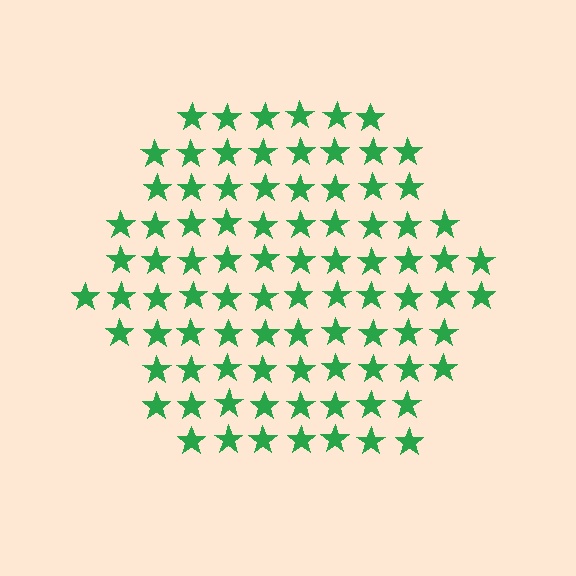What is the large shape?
The large shape is a hexagon.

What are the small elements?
The small elements are stars.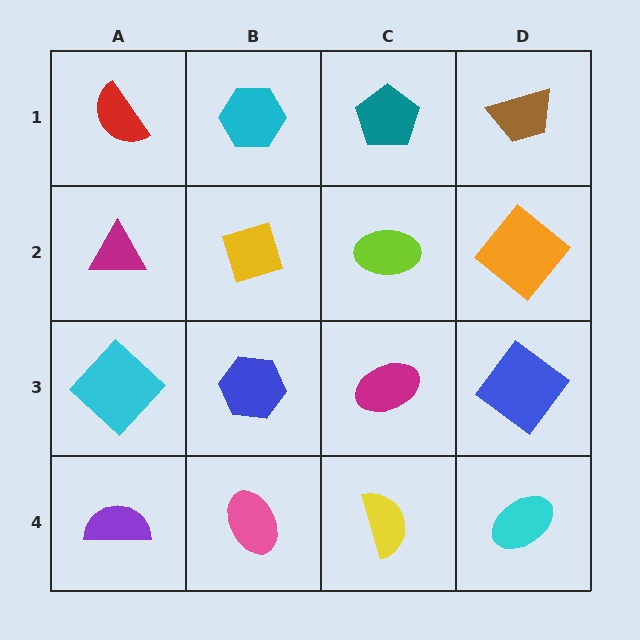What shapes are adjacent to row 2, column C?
A teal pentagon (row 1, column C), a magenta ellipse (row 3, column C), a yellow diamond (row 2, column B), an orange diamond (row 2, column D).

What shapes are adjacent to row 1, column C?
A lime ellipse (row 2, column C), a cyan hexagon (row 1, column B), a brown trapezoid (row 1, column D).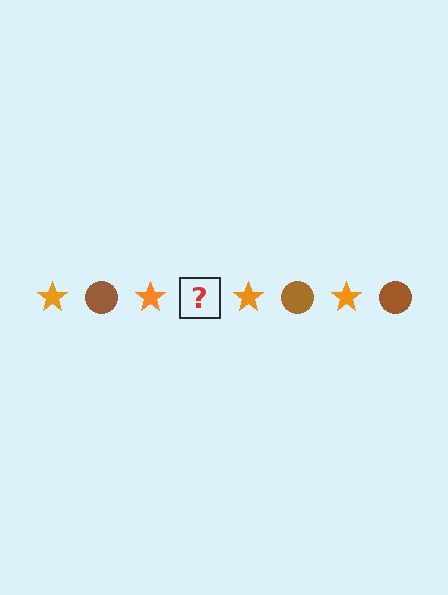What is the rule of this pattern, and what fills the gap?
The rule is that the pattern alternates between orange star and brown circle. The gap should be filled with a brown circle.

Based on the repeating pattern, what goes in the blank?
The blank should be a brown circle.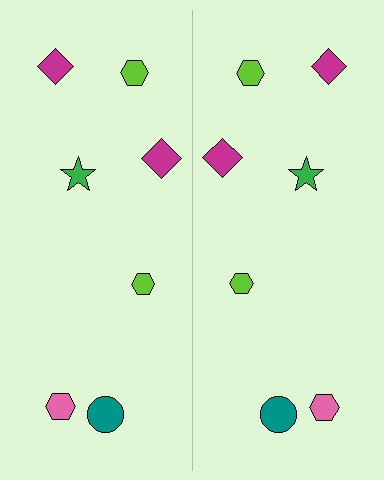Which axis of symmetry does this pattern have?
The pattern has a vertical axis of symmetry running through the center of the image.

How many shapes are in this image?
There are 14 shapes in this image.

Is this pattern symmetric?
Yes, this pattern has bilateral (reflection) symmetry.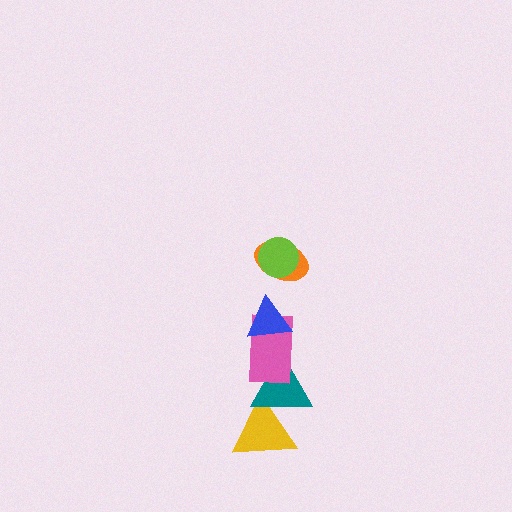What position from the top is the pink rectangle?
The pink rectangle is 4th from the top.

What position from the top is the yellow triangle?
The yellow triangle is 6th from the top.